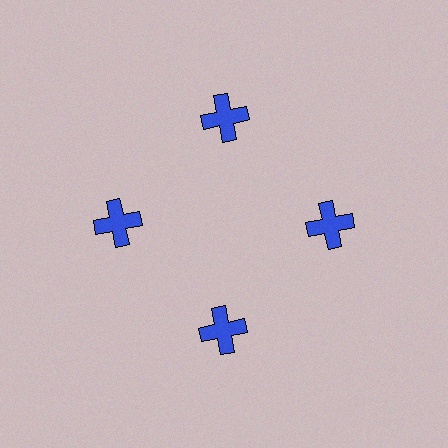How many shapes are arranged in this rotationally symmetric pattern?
There are 4 shapes, arranged in 4 groups of 1.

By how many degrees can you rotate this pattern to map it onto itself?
The pattern maps onto itself every 90 degrees of rotation.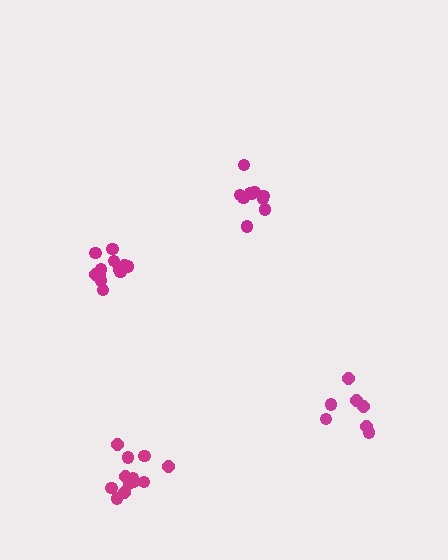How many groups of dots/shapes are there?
There are 4 groups.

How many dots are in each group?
Group 1: 12 dots, Group 2: 7 dots, Group 3: 10 dots, Group 4: 13 dots (42 total).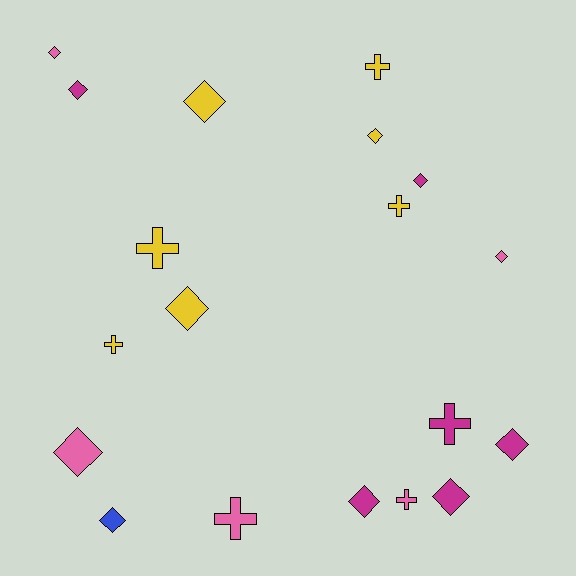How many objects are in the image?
There are 19 objects.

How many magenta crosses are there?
There is 1 magenta cross.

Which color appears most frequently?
Yellow, with 7 objects.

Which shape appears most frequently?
Diamond, with 12 objects.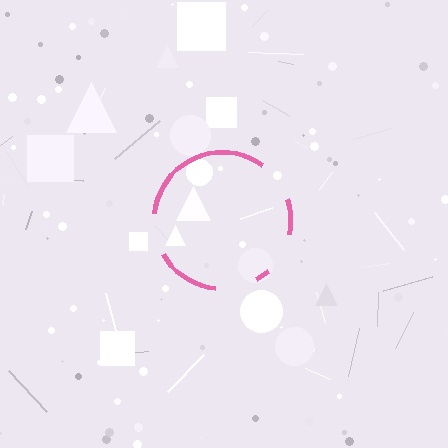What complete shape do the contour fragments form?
The contour fragments form a circle.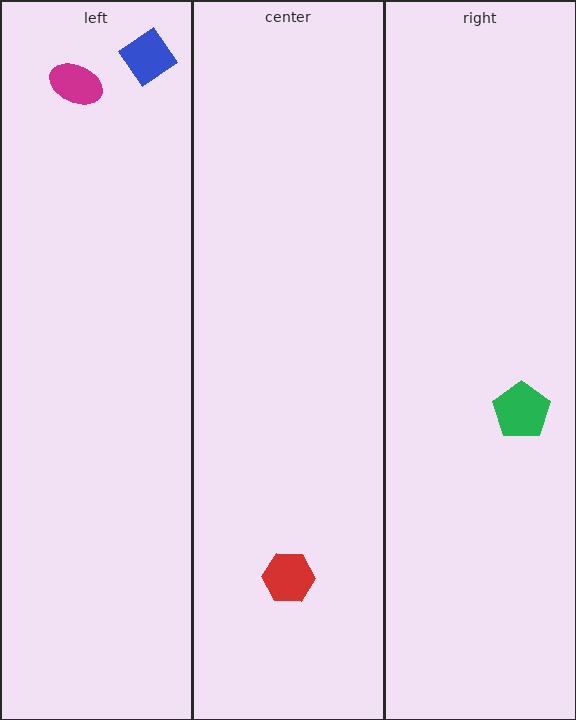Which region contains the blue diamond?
The left region.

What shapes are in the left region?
The magenta ellipse, the blue diamond.